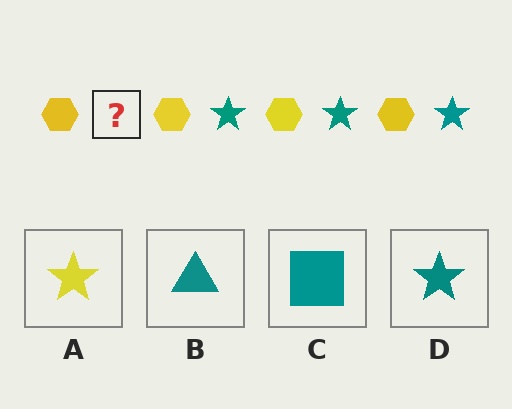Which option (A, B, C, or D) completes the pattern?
D.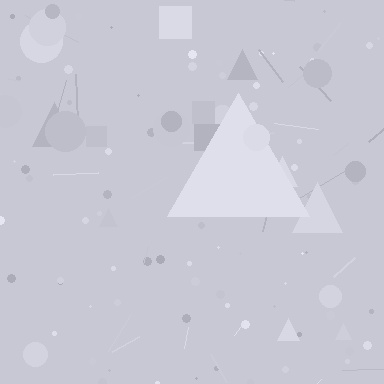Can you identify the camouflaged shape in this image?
The camouflaged shape is a triangle.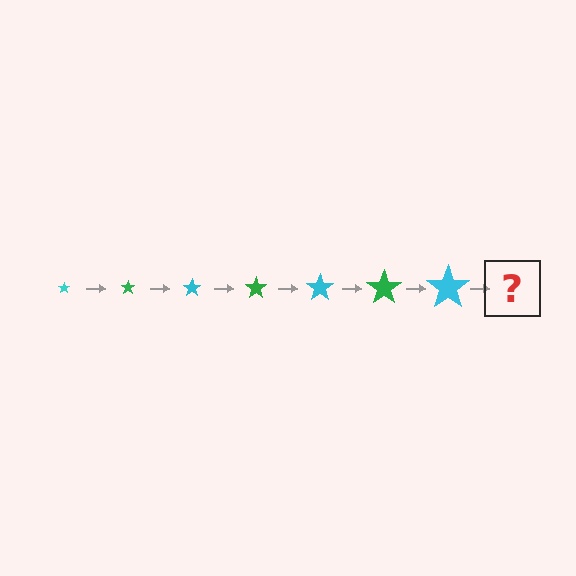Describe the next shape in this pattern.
It should be a green star, larger than the previous one.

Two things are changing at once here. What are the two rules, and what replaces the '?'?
The two rules are that the star grows larger each step and the color cycles through cyan and green. The '?' should be a green star, larger than the previous one.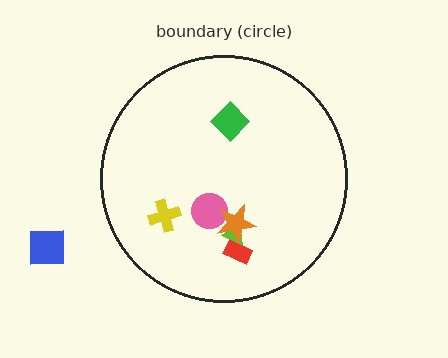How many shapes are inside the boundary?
6 inside, 1 outside.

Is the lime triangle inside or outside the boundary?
Inside.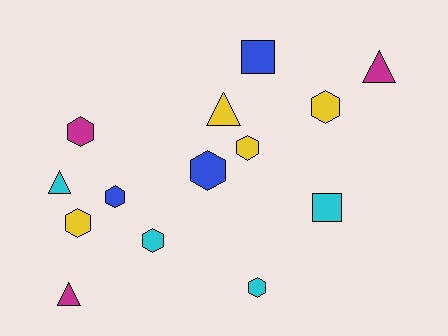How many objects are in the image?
There are 14 objects.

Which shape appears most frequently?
Hexagon, with 8 objects.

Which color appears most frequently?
Yellow, with 4 objects.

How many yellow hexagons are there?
There are 3 yellow hexagons.